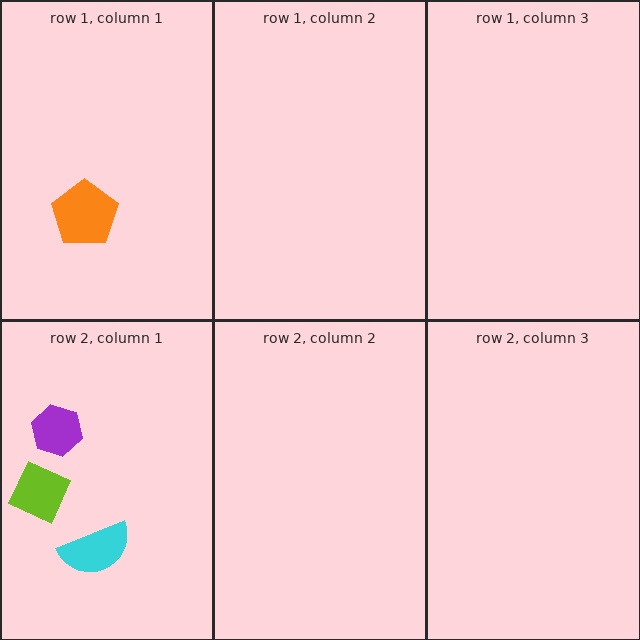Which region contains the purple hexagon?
The row 2, column 1 region.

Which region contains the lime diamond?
The row 2, column 1 region.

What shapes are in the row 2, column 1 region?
The purple hexagon, the cyan semicircle, the lime diamond.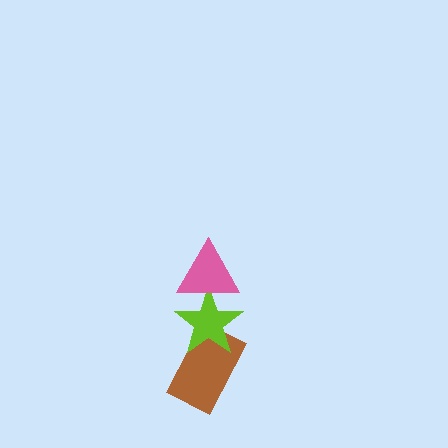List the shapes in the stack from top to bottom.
From top to bottom: the pink triangle, the lime star, the brown rectangle.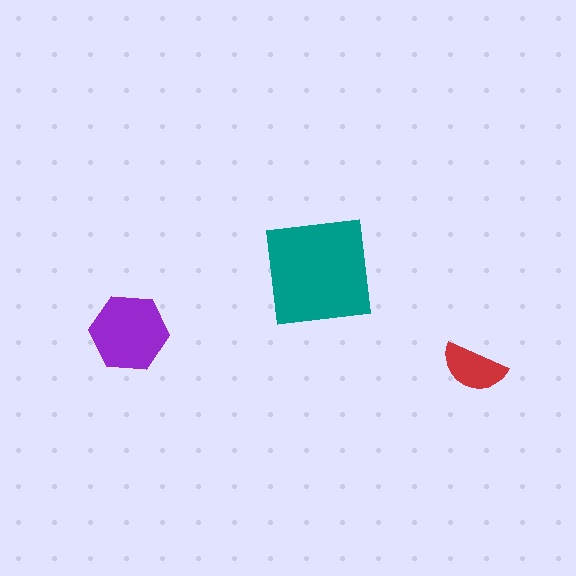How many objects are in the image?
There are 3 objects in the image.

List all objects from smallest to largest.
The red semicircle, the purple hexagon, the teal square.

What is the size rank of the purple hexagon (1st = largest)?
2nd.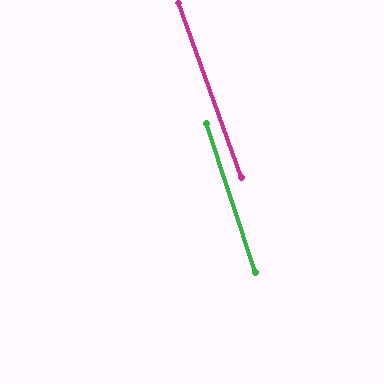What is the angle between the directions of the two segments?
Approximately 2 degrees.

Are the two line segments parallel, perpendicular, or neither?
Parallel — their directions differ by only 1.5°.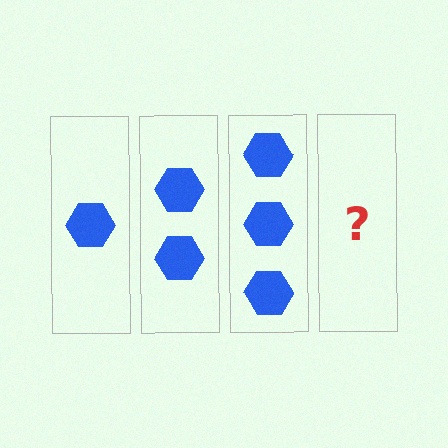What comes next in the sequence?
The next element should be 4 hexagons.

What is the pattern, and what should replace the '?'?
The pattern is that each step adds one more hexagon. The '?' should be 4 hexagons.